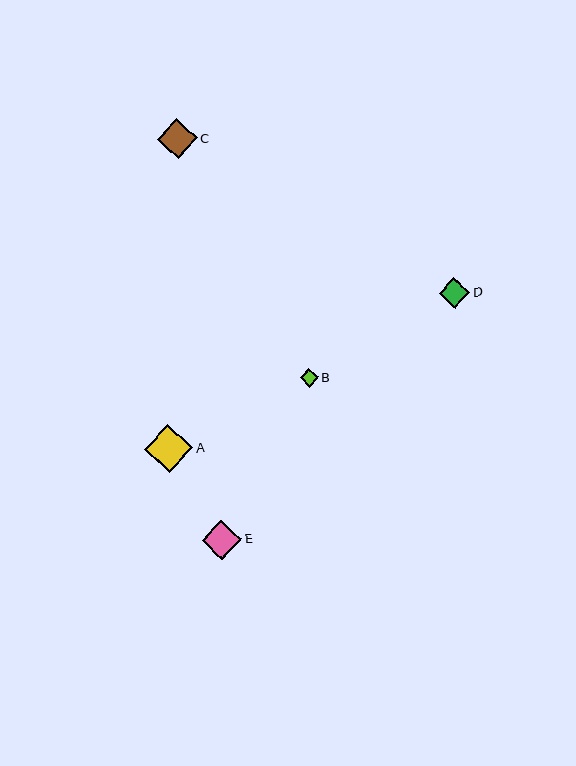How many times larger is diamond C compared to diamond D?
Diamond C is approximately 1.3 times the size of diamond D.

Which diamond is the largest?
Diamond A is the largest with a size of approximately 48 pixels.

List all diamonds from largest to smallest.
From largest to smallest: A, C, E, D, B.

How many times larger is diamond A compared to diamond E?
Diamond A is approximately 1.2 times the size of diamond E.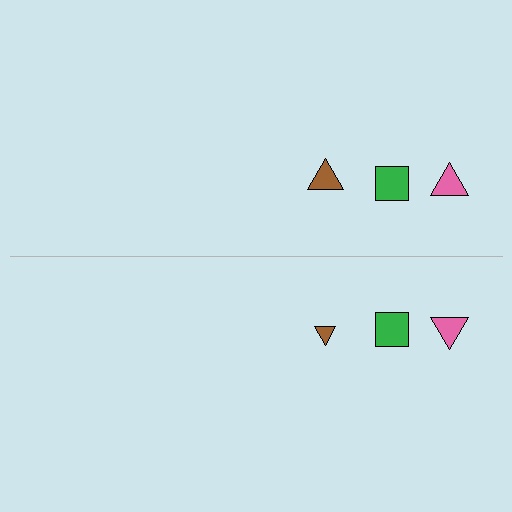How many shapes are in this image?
There are 6 shapes in this image.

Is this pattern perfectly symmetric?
No, the pattern is not perfectly symmetric. The brown triangle on the bottom side has a different size than its mirror counterpart.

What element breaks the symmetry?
The brown triangle on the bottom side has a different size than its mirror counterpart.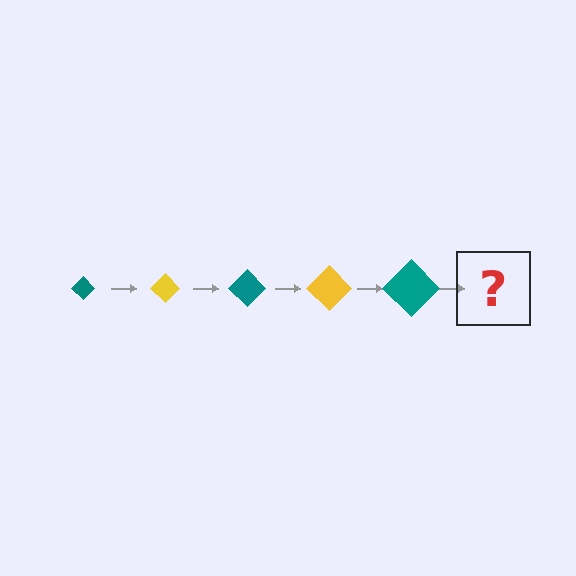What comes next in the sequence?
The next element should be a yellow diamond, larger than the previous one.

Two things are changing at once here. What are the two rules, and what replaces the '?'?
The two rules are that the diamond grows larger each step and the color cycles through teal and yellow. The '?' should be a yellow diamond, larger than the previous one.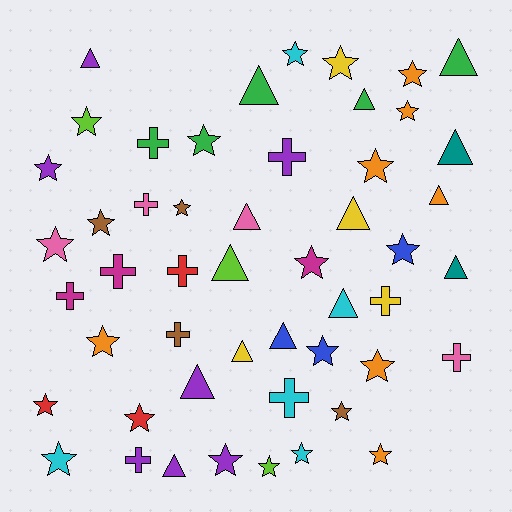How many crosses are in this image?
There are 11 crosses.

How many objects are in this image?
There are 50 objects.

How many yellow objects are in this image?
There are 4 yellow objects.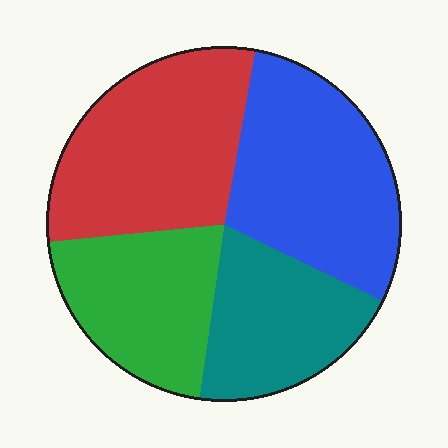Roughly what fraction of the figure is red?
Red covers 30% of the figure.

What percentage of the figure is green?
Green takes up about one fifth (1/5) of the figure.